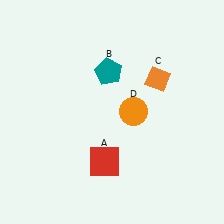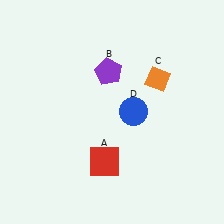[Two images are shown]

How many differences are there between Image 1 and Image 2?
There are 2 differences between the two images.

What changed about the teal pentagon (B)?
In Image 1, B is teal. In Image 2, it changed to purple.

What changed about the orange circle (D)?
In Image 1, D is orange. In Image 2, it changed to blue.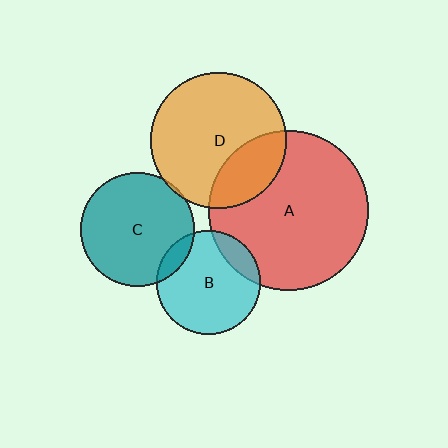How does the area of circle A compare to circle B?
Approximately 2.4 times.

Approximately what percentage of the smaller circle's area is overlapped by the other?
Approximately 10%.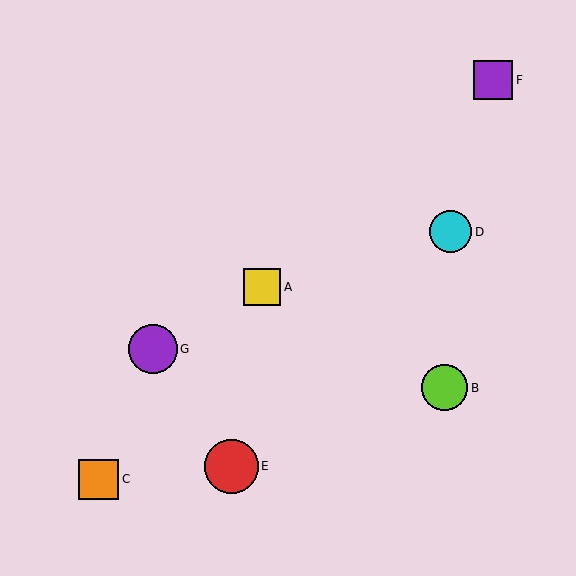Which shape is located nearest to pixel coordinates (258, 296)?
The yellow square (labeled A) at (262, 287) is nearest to that location.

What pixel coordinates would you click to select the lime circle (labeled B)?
Click at (445, 388) to select the lime circle B.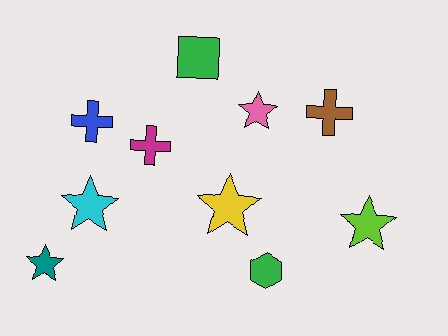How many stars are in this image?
There are 5 stars.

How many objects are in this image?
There are 10 objects.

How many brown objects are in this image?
There is 1 brown object.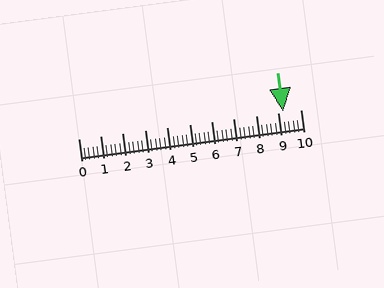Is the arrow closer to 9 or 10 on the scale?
The arrow is closer to 9.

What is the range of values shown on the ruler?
The ruler shows values from 0 to 10.